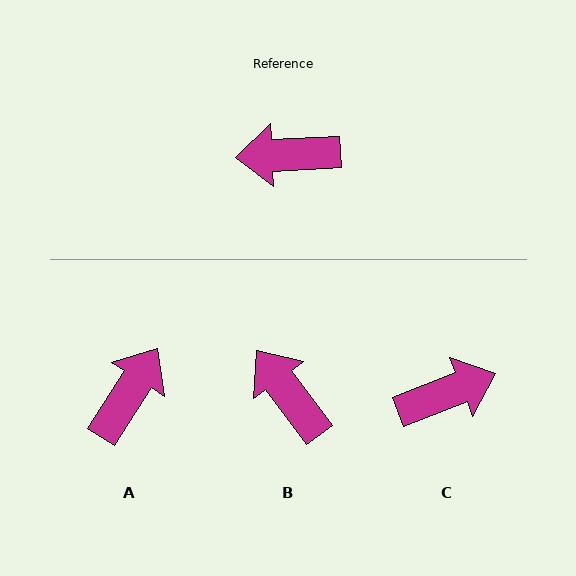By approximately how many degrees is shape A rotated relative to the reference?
Approximately 125 degrees clockwise.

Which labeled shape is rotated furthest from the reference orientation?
C, about 161 degrees away.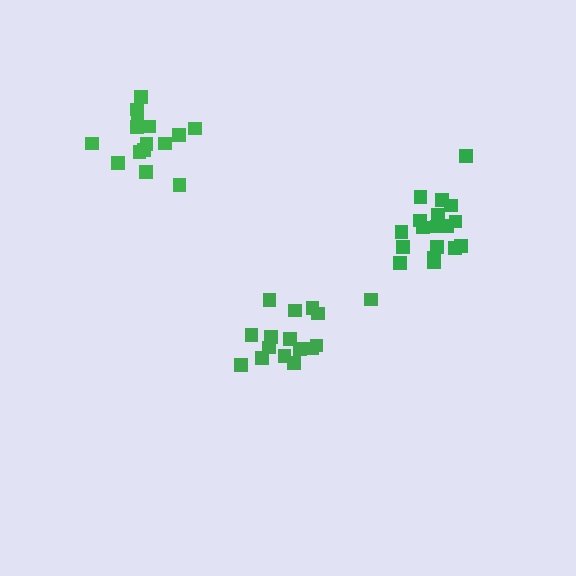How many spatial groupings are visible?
There are 3 spatial groupings.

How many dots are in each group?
Group 1: 15 dots, Group 2: 18 dots, Group 3: 16 dots (49 total).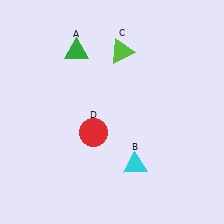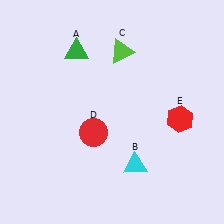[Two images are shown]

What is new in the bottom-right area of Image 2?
A red hexagon (E) was added in the bottom-right area of Image 2.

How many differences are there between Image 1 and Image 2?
There is 1 difference between the two images.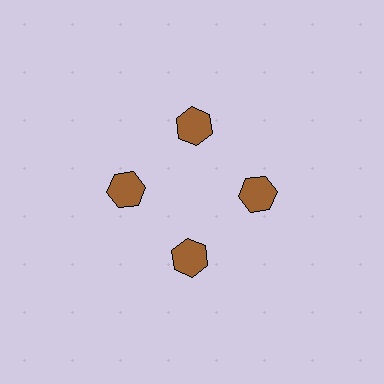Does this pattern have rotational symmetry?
Yes, this pattern has 4-fold rotational symmetry. It looks the same after rotating 90 degrees around the center.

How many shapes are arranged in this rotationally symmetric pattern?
There are 4 shapes, arranged in 4 groups of 1.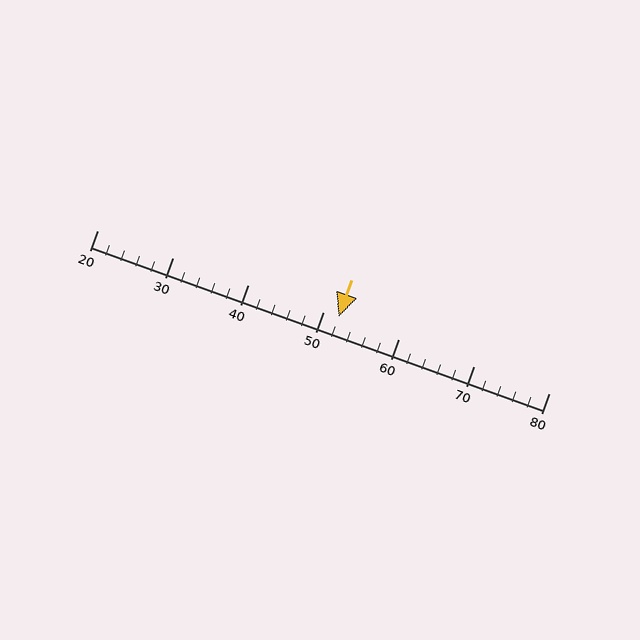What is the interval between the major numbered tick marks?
The major tick marks are spaced 10 units apart.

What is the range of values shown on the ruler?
The ruler shows values from 20 to 80.